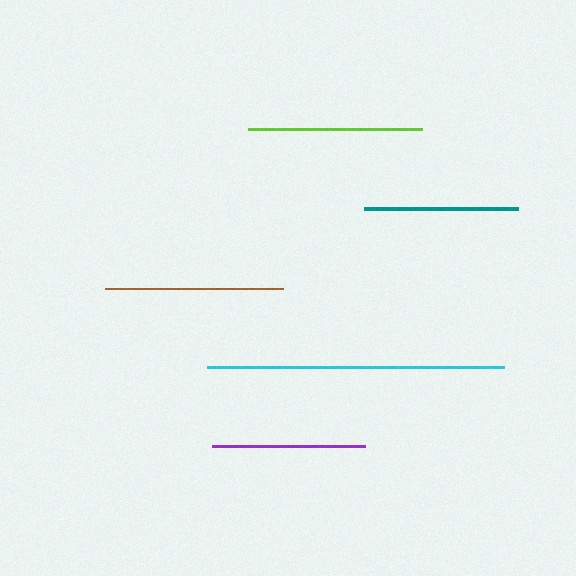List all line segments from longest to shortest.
From longest to shortest: cyan, brown, lime, teal, purple.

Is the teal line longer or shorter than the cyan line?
The cyan line is longer than the teal line.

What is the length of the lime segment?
The lime segment is approximately 174 pixels long.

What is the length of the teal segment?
The teal segment is approximately 153 pixels long.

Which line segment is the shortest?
The purple line is the shortest at approximately 153 pixels.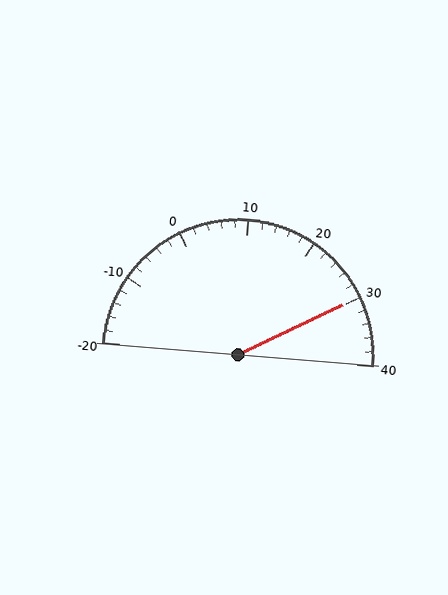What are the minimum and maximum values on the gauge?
The gauge ranges from -20 to 40.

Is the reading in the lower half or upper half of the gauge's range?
The reading is in the upper half of the range (-20 to 40).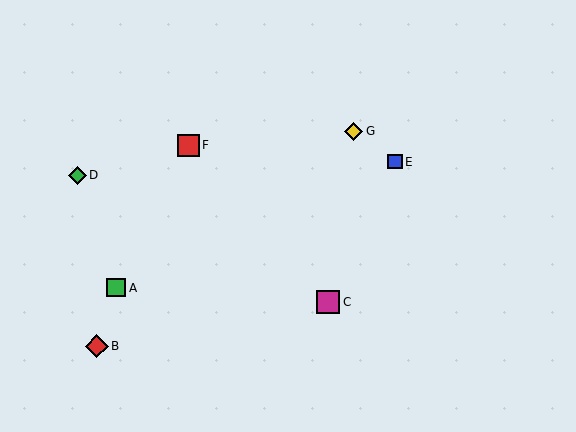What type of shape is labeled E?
Shape E is a blue square.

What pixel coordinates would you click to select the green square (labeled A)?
Click at (116, 288) to select the green square A.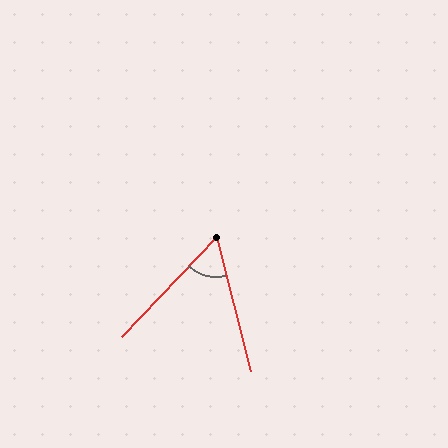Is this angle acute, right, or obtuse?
It is acute.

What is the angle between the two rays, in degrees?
Approximately 58 degrees.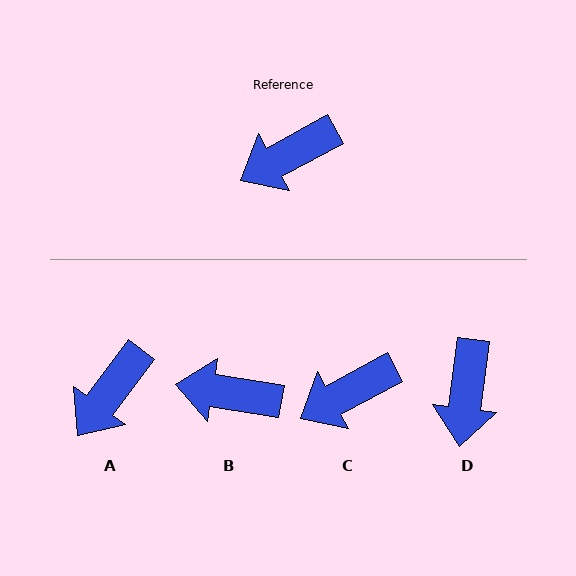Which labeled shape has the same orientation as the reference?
C.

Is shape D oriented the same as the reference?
No, it is off by about 54 degrees.